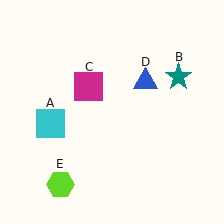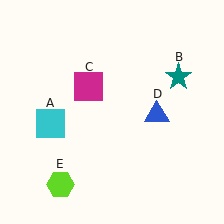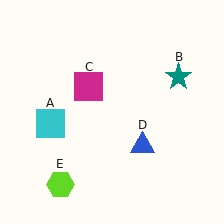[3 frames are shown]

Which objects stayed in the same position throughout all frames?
Cyan square (object A) and teal star (object B) and magenta square (object C) and lime hexagon (object E) remained stationary.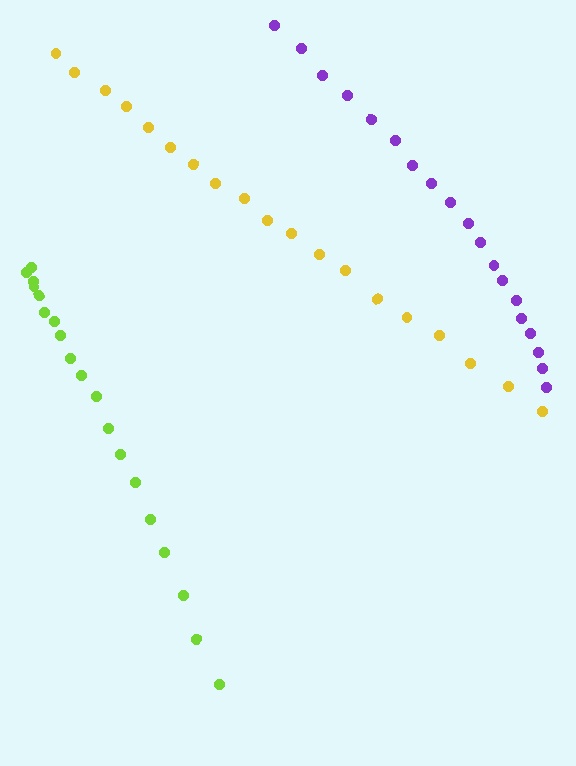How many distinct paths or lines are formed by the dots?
There are 3 distinct paths.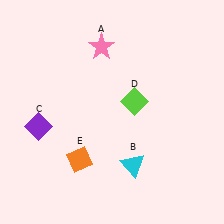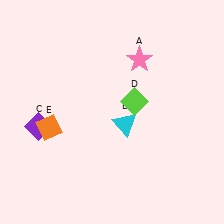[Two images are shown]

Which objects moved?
The objects that moved are: the pink star (A), the cyan triangle (B), the orange diamond (E).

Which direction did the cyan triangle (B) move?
The cyan triangle (B) moved up.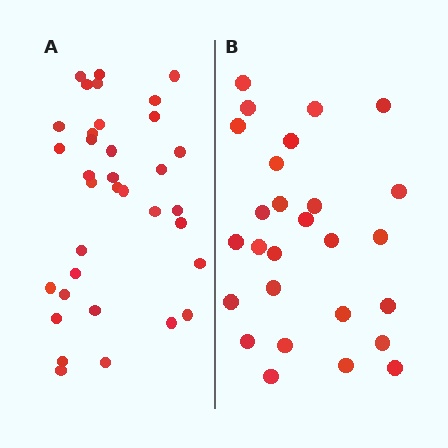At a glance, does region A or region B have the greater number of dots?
Region A (the left region) has more dots.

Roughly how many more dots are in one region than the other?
Region A has roughly 8 or so more dots than region B.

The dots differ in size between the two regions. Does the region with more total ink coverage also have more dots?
No. Region B has more total ink coverage because its dots are larger, but region A actually contains more individual dots. Total area can be misleading — the number of items is what matters here.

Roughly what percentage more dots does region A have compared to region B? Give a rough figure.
About 30% more.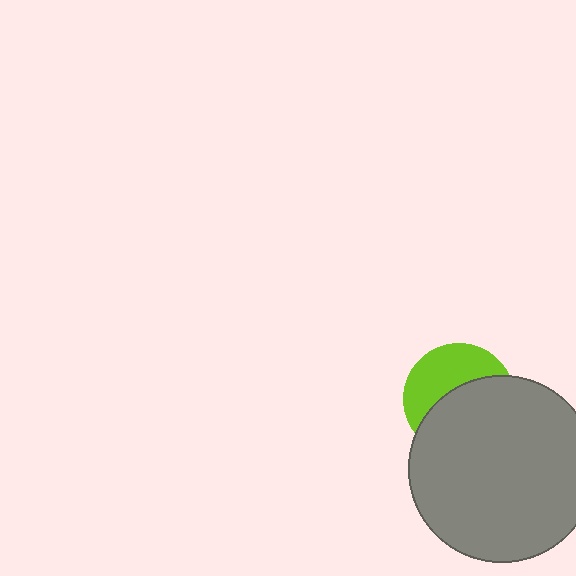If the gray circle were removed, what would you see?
You would see the complete lime circle.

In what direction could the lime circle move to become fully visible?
The lime circle could move up. That would shift it out from behind the gray circle entirely.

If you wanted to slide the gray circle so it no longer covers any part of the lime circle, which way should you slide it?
Slide it down — that is the most direct way to separate the two shapes.